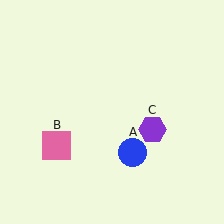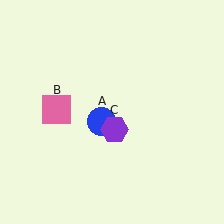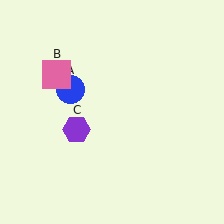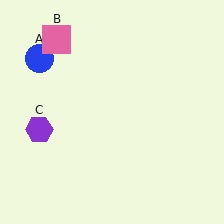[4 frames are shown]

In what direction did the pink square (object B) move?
The pink square (object B) moved up.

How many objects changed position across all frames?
3 objects changed position: blue circle (object A), pink square (object B), purple hexagon (object C).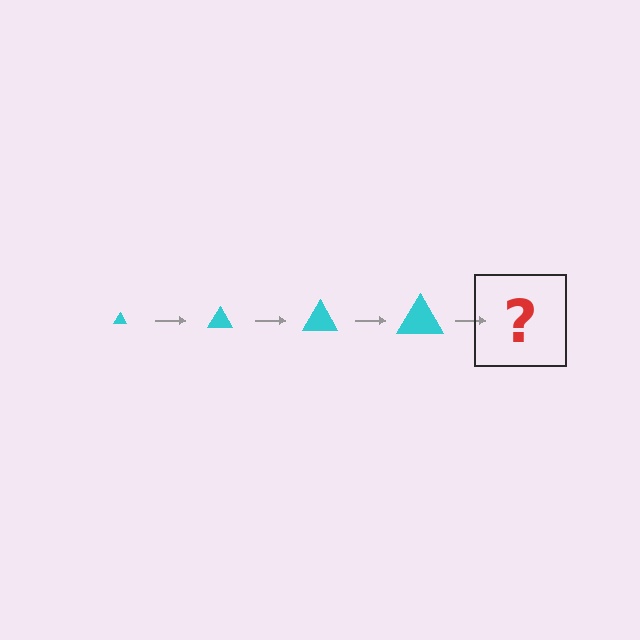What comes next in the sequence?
The next element should be a cyan triangle, larger than the previous one.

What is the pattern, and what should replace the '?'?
The pattern is that the triangle gets progressively larger each step. The '?' should be a cyan triangle, larger than the previous one.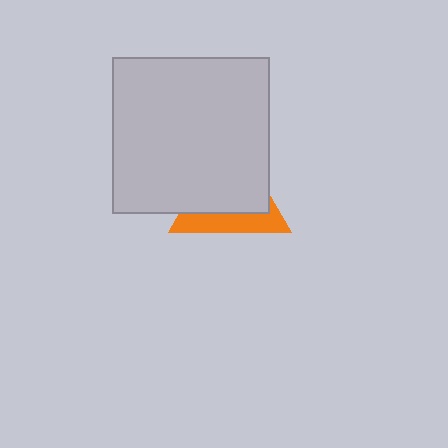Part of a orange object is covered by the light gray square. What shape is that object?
It is a triangle.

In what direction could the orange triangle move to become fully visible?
The orange triangle could move toward the lower-right. That would shift it out from behind the light gray square entirely.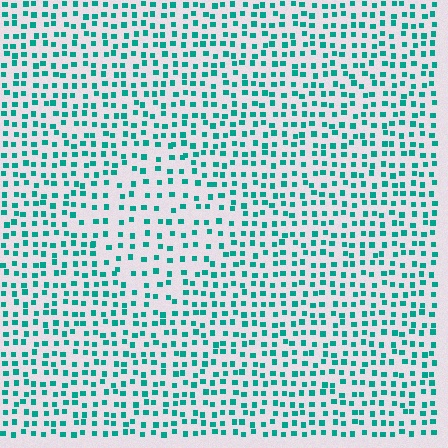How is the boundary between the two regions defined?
The boundary is defined by a change in element density (approximately 1.6x ratio). All elements are the same color, size, and shape.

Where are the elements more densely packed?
The elements are more densely packed outside the diamond boundary.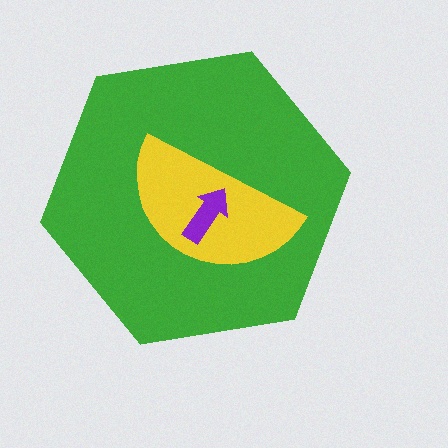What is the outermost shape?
The green hexagon.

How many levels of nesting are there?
3.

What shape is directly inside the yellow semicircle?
The purple arrow.